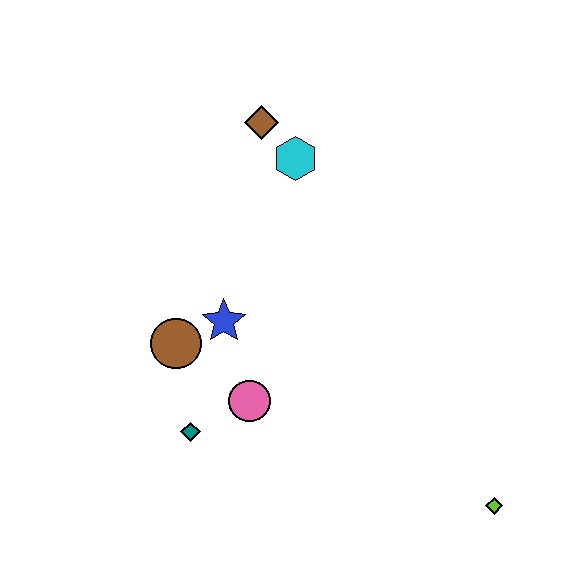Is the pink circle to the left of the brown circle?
No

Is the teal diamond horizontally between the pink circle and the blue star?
No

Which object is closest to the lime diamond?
The pink circle is closest to the lime diamond.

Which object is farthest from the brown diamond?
The lime diamond is farthest from the brown diamond.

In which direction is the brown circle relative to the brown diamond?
The brown circle is below the brown diamond.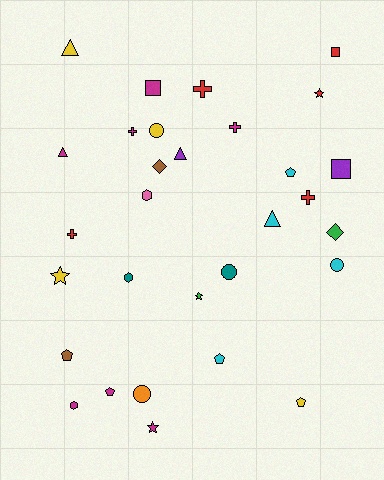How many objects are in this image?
There are 30 objects.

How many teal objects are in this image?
There are 2 teal objects.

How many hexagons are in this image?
There are 3 hexagons.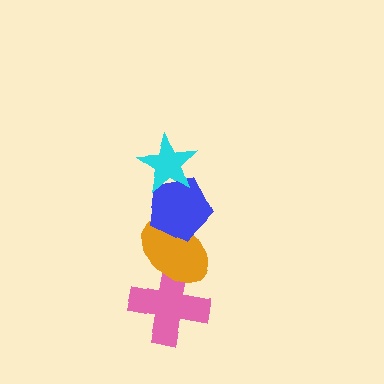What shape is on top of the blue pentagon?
The cyan star is on top of the blue pentagon.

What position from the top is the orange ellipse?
The orange ellipse is 3rd from the top.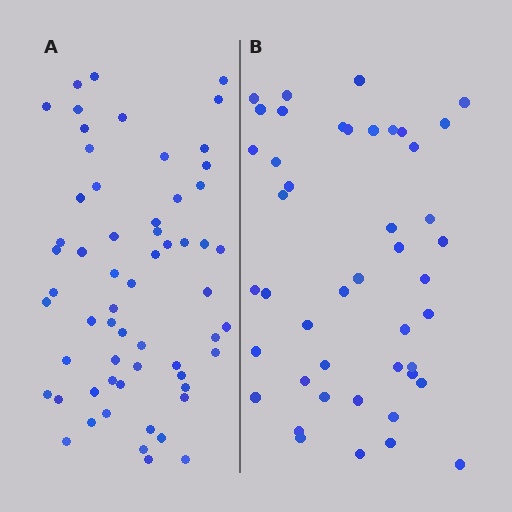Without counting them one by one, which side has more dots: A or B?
Region A (the left region) has more dots.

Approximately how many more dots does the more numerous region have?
Region A has approximately 15 more dots than region B.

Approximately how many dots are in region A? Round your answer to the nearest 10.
About 60 dots.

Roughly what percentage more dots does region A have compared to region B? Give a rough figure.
About 35% more.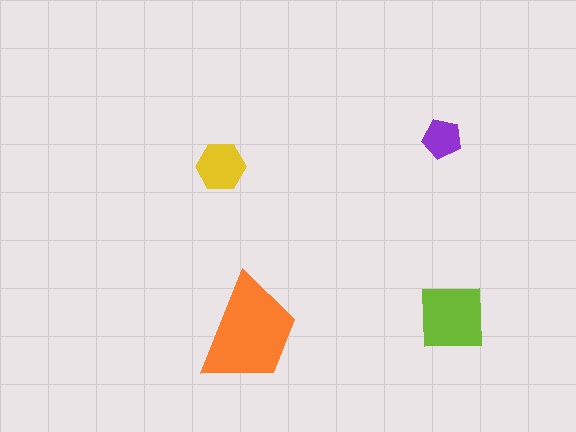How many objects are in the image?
There are 4 objects in the image.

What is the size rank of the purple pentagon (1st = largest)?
4th.